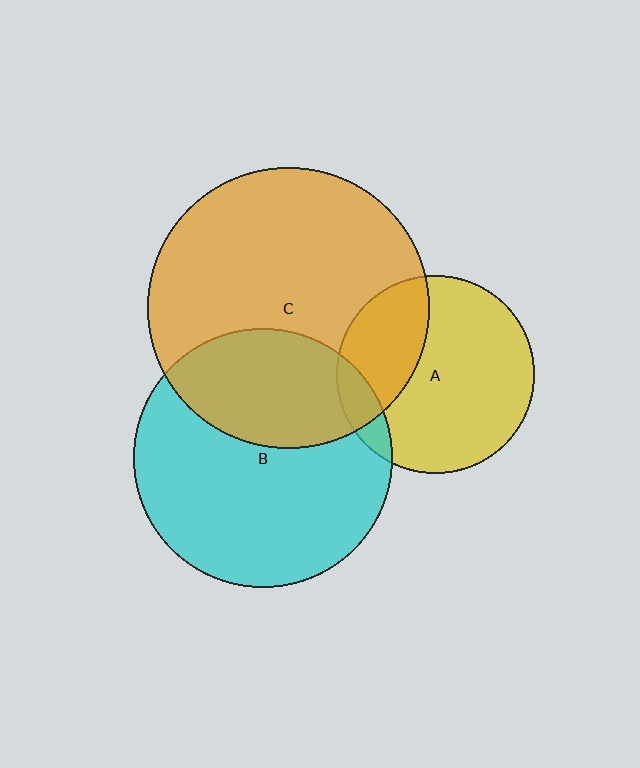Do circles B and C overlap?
Yes.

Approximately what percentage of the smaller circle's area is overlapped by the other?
Approximately 35%.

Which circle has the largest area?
Circle C (orange).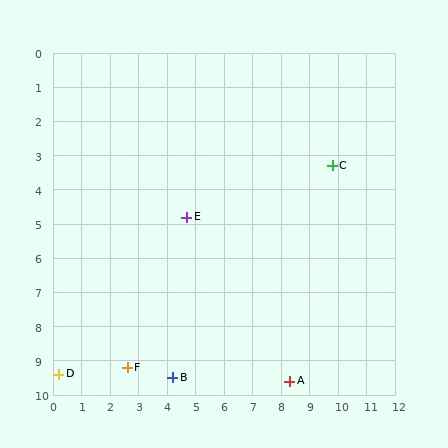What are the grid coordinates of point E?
Point E is at approximately (4.7, 4.8).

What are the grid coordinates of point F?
Point F is at approximately (2.6, 9.2).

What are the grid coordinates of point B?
Point B is at approximately (4.2, 9.5).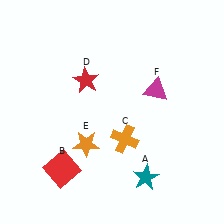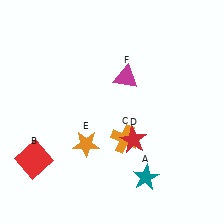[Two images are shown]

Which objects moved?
The objects that moved are: the red square (B), the red star (D), the magenta triangle (F).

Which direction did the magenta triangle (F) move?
The magenta triangle (F) moved left.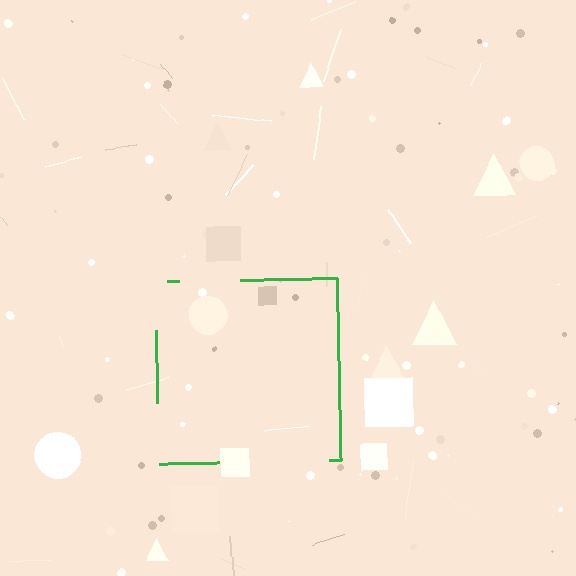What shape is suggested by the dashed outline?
The dashed outline suggests a square.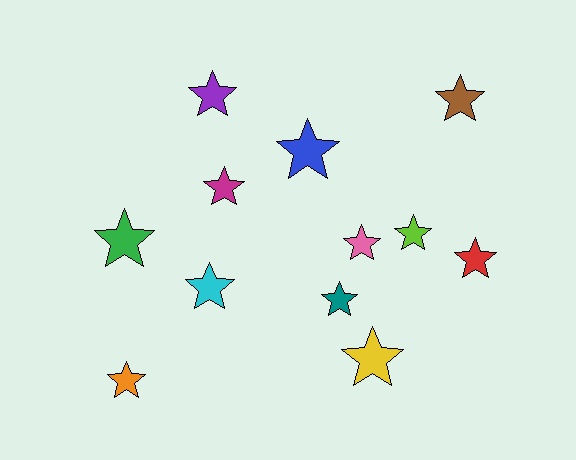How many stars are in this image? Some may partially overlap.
There are 12 stars.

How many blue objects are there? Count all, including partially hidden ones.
There is 1 blue object.